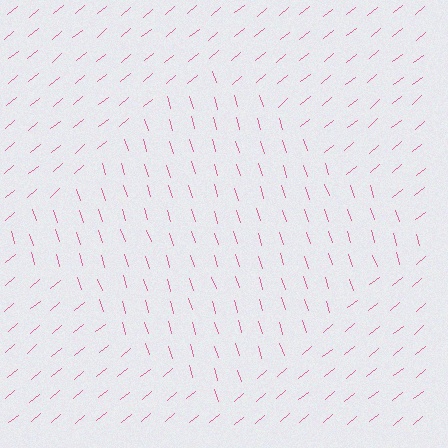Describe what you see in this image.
The image is filled with small pink line segments. A diamond region in the image has lines oriented differently from the surrounding lines, creating a visible texture boundary.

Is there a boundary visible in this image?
Yes, there is a texture boundary formed by a change in line orientation.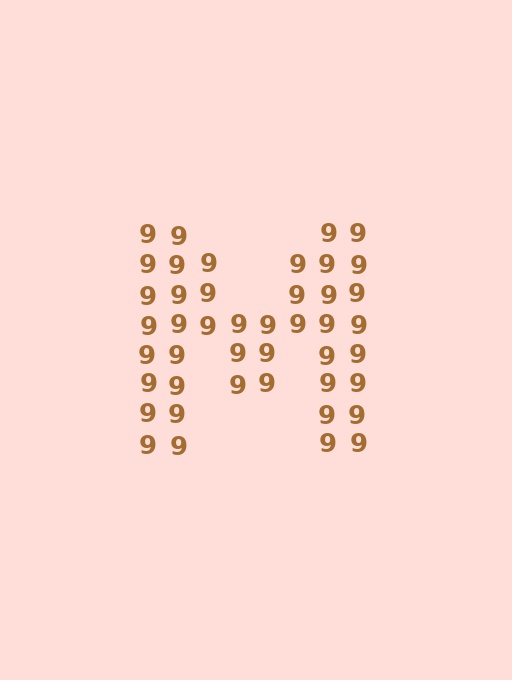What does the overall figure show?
The overall figure shows the letter M.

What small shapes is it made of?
It is made of small digit 9's.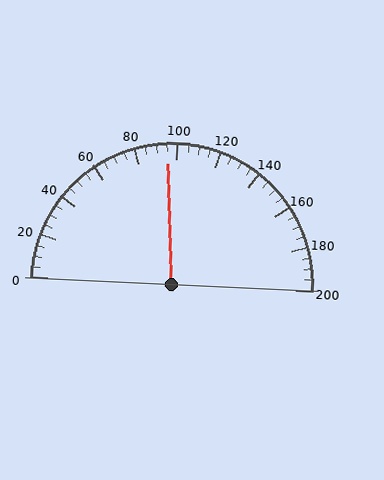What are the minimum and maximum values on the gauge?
The gauge ranges from 0 to 200.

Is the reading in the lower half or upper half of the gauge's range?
The reading is in the lower half of the range (0 to 200).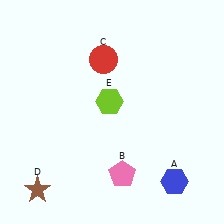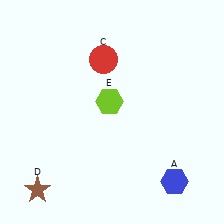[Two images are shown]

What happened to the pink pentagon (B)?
The pink pentagon (B) was removed in Image 2. It was in the bottom-right area of Image 1.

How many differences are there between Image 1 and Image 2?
There is 1 difference between the two images.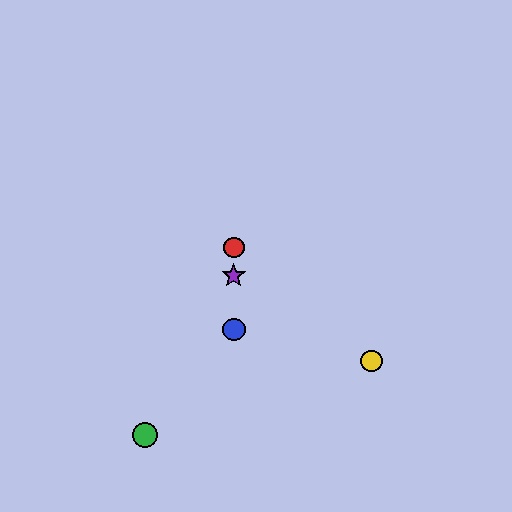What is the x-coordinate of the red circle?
The red circle is at x≈234.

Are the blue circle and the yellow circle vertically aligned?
No, the blue circle is at x≈234 and the yellow circle is at x≈371.